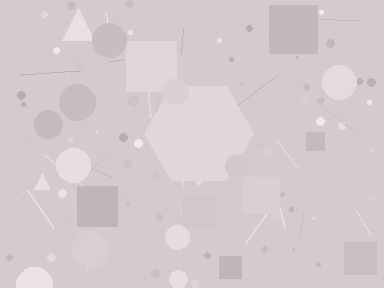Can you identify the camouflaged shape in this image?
The camouflaged shape is a hexagon.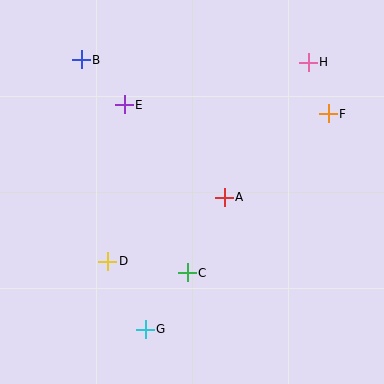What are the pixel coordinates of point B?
Point B is at (81, 60).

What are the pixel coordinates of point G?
Point G is at (145, 329).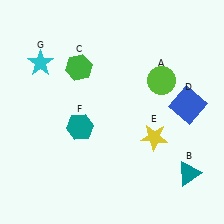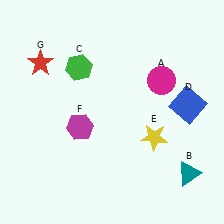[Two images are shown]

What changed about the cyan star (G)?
In Image 1, G is cyan. In Image 2, it changed to red.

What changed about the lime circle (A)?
In Image 1, A is lime. In Image 2, it changed to magenta.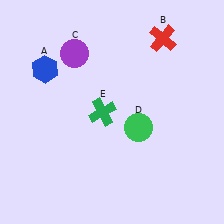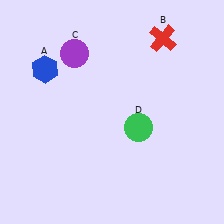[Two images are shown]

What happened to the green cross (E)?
The green cross (E) was removed in Image 2. It was in the bottom-left area of Image 1.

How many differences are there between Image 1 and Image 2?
There is 1 difference between the two images.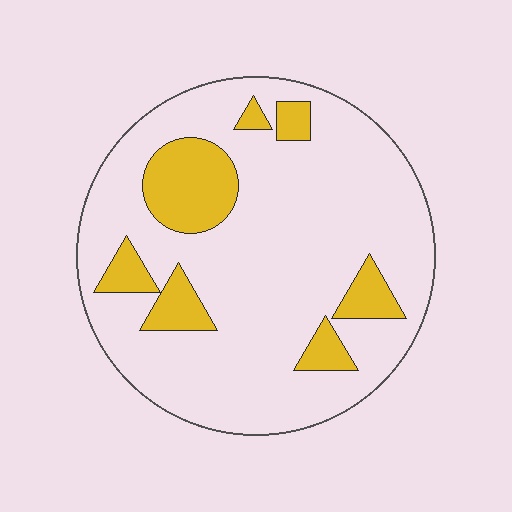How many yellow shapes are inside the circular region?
7.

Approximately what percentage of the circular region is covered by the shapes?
Approximately 20%.